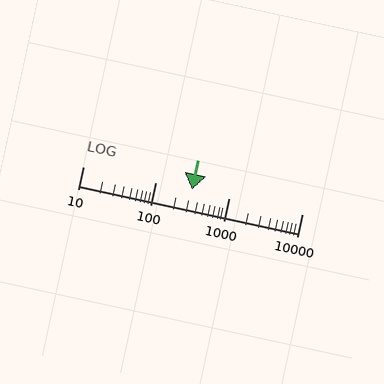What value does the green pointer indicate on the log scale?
The pointer indicates approximately 310.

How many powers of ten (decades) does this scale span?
The scale spans 3 decades, from 10 to 10000.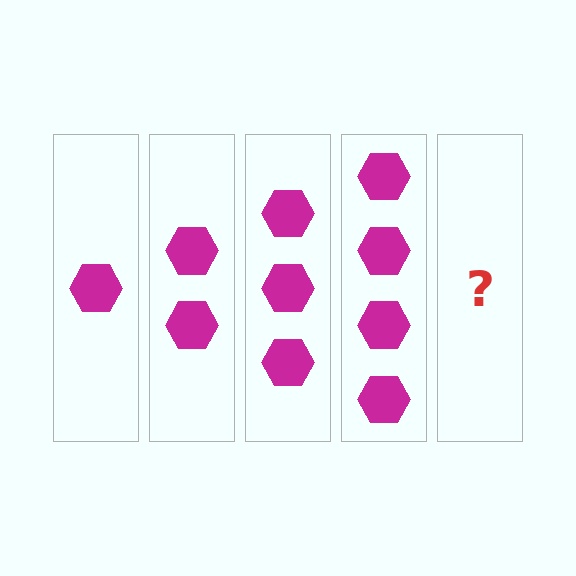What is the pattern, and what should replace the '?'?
The pattern is that each step adds one more hexagon. The '?' should be 5 hexagons.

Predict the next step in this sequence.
The next step is 5 hexagons.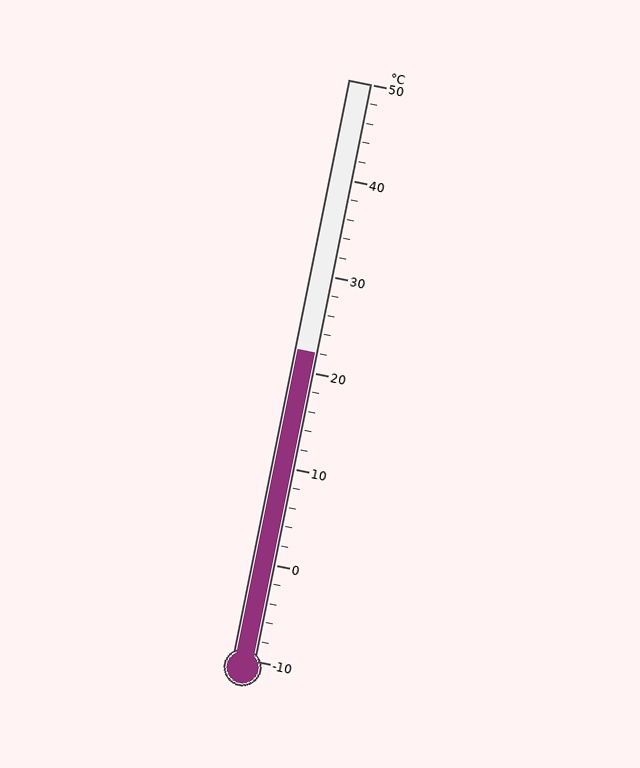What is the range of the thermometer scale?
The thermometer scale ranges from -10°C to 50°C.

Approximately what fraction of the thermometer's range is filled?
The thermometer is filled to approximately 55% of its range.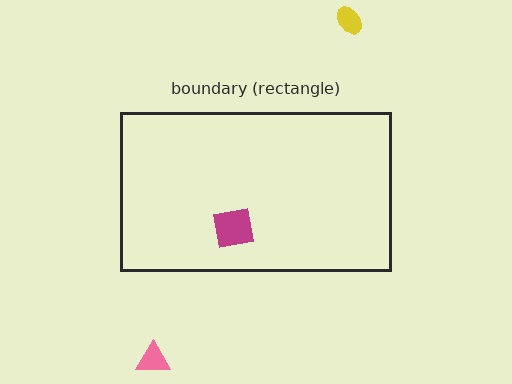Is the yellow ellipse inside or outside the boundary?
Outside.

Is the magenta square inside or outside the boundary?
Inside.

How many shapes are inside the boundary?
1 inside, 2 outside.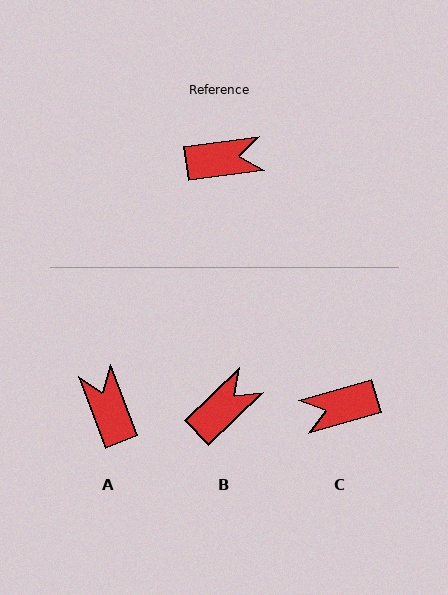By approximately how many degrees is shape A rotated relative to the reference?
Approximately 103 degrees counter-clockwise.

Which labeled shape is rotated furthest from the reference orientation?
C, about 171 degrees away.